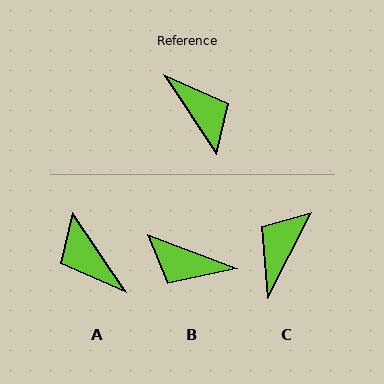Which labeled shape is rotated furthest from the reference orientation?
A, about 179 degrees away.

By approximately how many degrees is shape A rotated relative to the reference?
Approximately 179 degrees clockwise.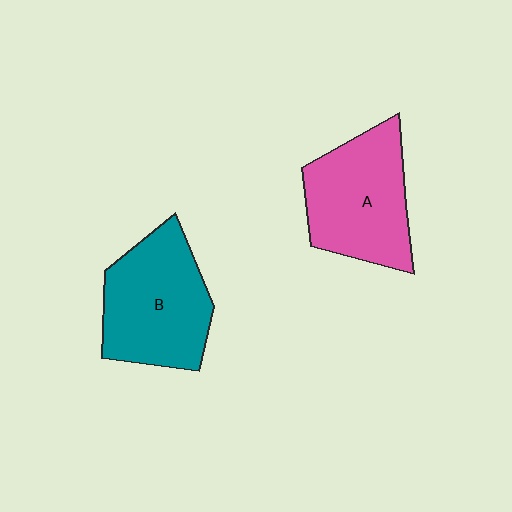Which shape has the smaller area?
Shape A (pink).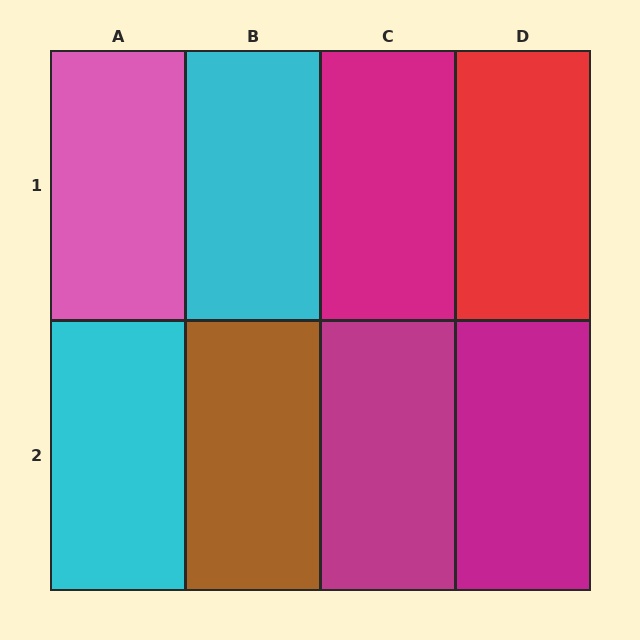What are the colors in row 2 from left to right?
Cyan, brown, magenta, magenta.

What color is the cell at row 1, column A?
Pink.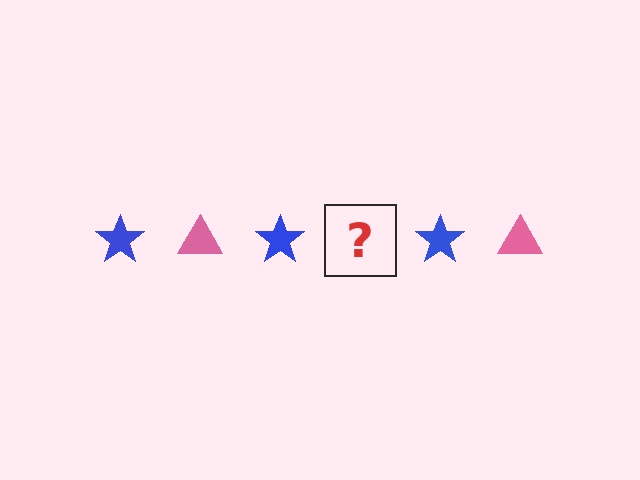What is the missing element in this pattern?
The missing element is a pink triangle.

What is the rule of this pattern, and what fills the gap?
The rule is that the pattern alternates between blue star and pink triangle. The gap should be filled with a pink triangle.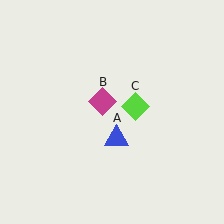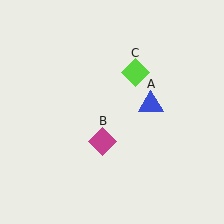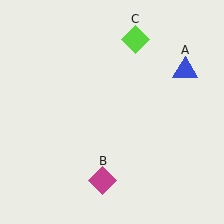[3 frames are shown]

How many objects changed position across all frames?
3 objects changed position: blue triangle (object A), magenta diamond (object B), lime diamond (object C).